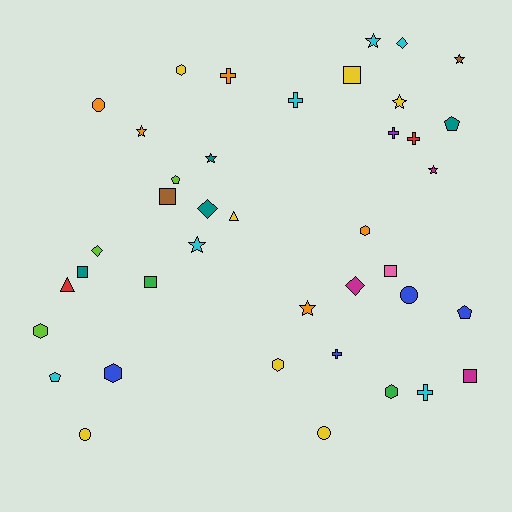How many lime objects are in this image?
There are 3 lime objects.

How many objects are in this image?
There are 40 objects.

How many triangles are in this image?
There are 2 triangles.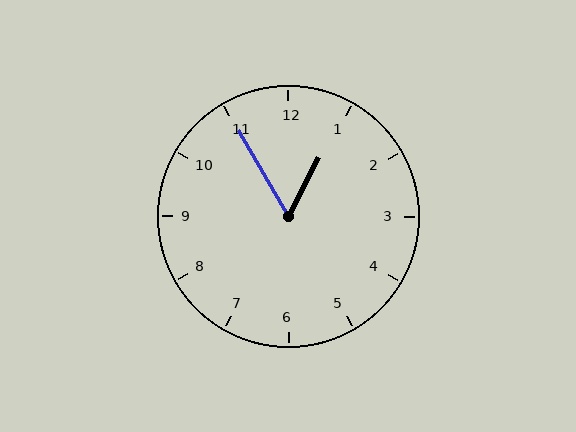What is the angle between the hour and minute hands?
Approximately 58 degrees.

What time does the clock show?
12:55.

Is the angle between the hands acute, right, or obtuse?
It is acute.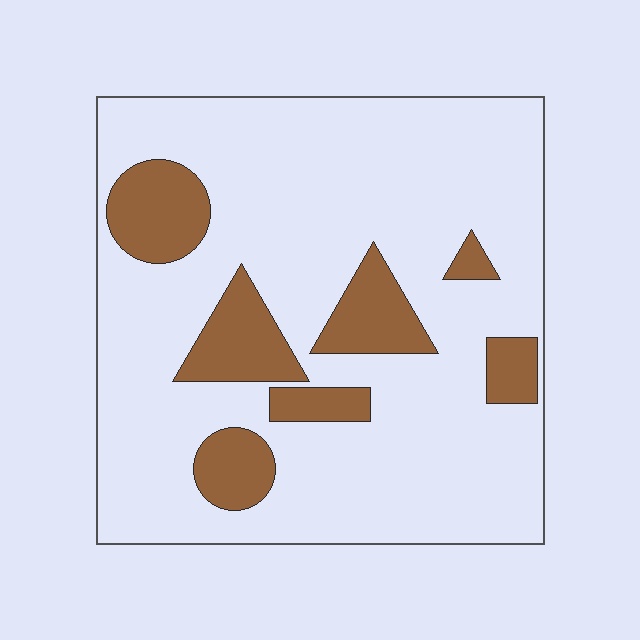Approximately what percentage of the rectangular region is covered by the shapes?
Approximately 20%.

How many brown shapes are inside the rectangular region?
7.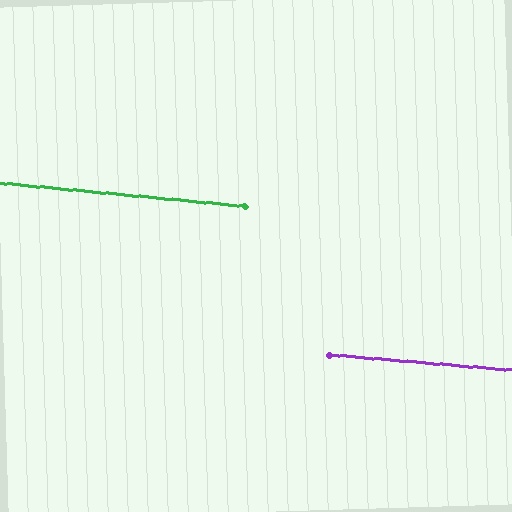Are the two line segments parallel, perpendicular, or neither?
Parallel — their directions differ by only 0.7°.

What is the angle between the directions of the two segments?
Approximately 1 degree.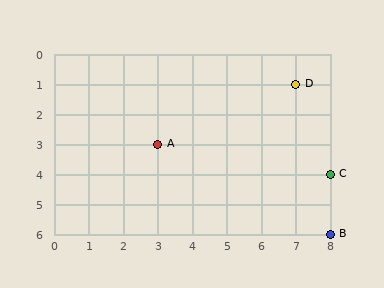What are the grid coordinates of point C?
Point C is at grid coordinates (8, 4).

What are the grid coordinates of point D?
Point D is at grid coordinates (7, 1).